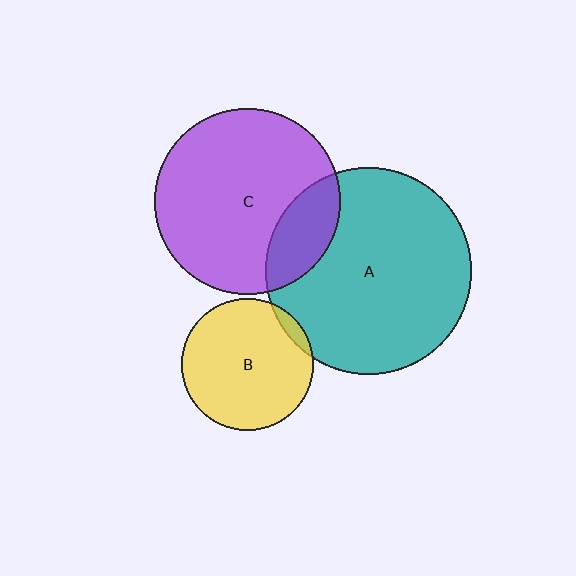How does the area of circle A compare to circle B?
Approximately 2.5 times.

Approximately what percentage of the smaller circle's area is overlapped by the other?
Approximately 20%.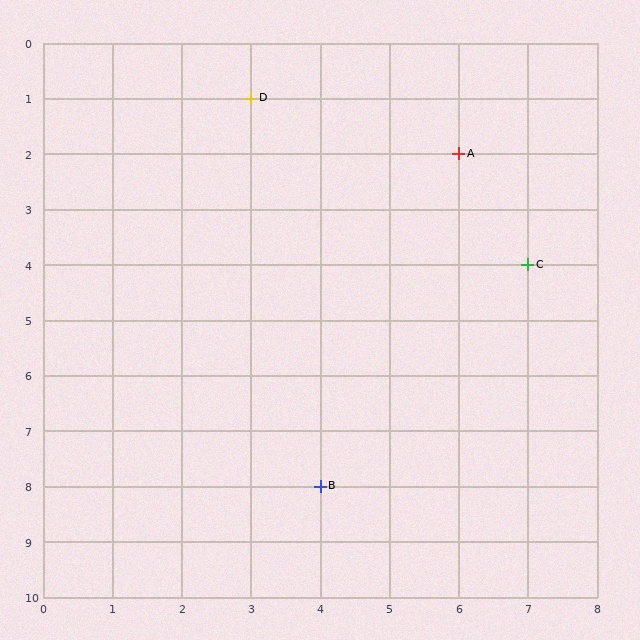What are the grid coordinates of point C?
Point C is at grid coordinates (7, 4).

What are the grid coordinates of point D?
Point D is at grid coordinates (3, 1).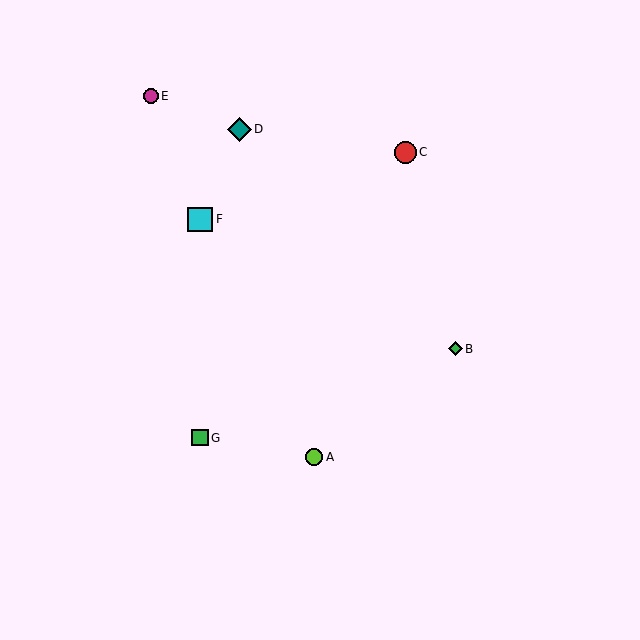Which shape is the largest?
The cyan square (labeled F) is the largest.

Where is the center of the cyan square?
The center of the cyan square is at (200, 219).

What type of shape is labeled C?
Shape C is a red circle.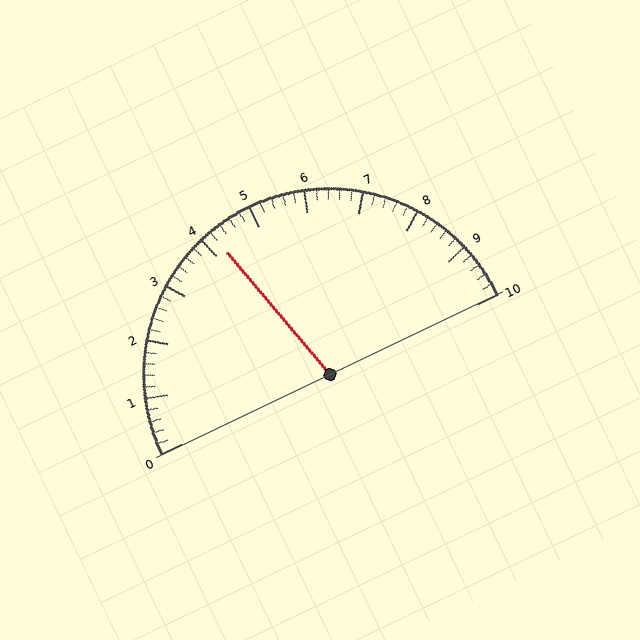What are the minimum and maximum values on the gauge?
The gauge ranges from 0 to 10.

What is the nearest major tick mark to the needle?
The nearest major tick mark is 4.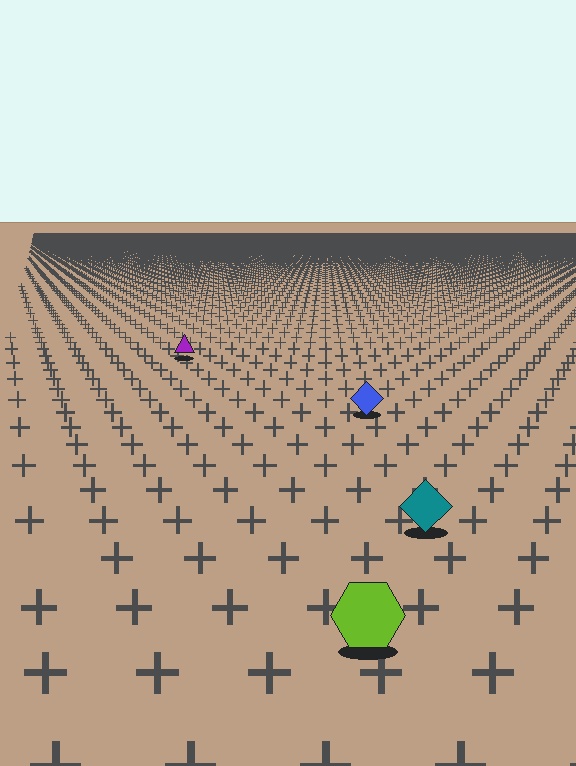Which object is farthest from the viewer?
The purple triangle is farthest from the viewer. It appears smaller and the ground texture around it is denser.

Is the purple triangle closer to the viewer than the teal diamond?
No. The teal diamond is closer — you can tell from the texture gradient: the ground texture is coarser near it.